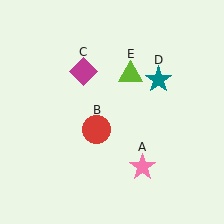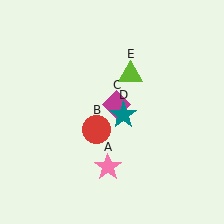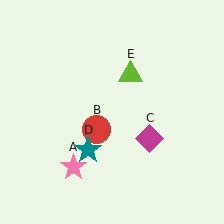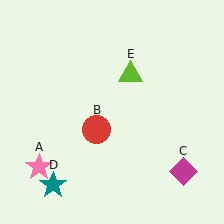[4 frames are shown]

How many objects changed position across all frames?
3 objects changed position: pink star (object A), magenta diamond (object C), teal star (object D).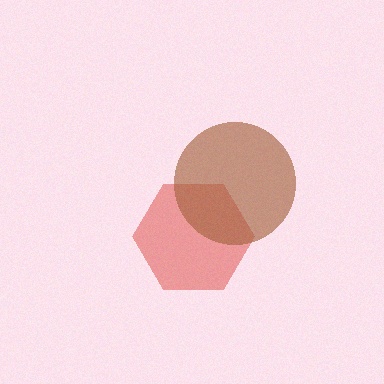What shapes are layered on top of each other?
The layered shapes are: a red hexagon, a brown circle.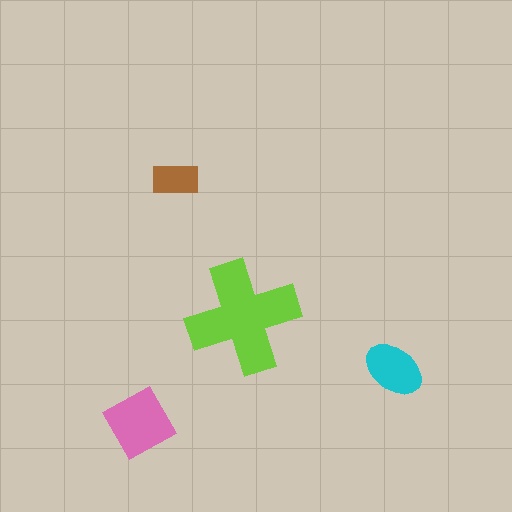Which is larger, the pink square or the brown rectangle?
The pink square.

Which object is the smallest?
The brown rectangle.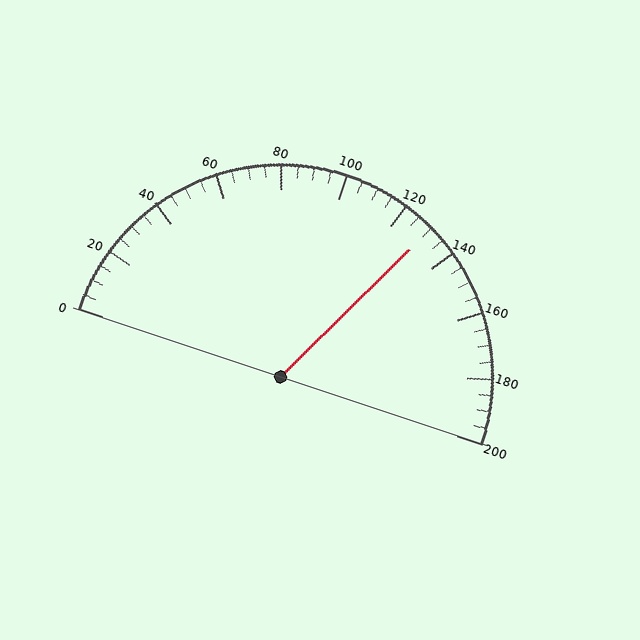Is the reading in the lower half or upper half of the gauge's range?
The reading is in the upper half of the range (0 to 200).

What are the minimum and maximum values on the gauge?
The gauge ranges from 0 to 200.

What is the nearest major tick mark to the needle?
The nearest major tick mark is 120.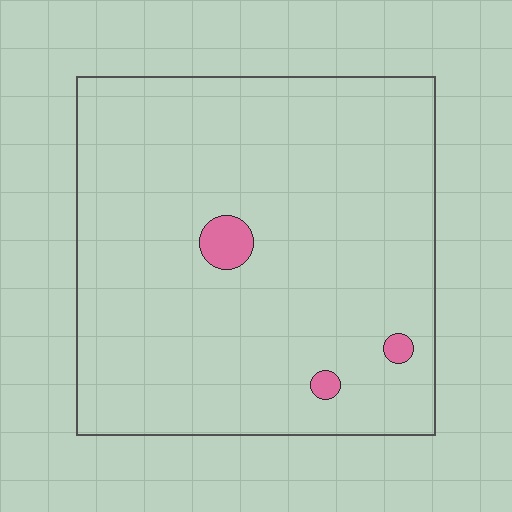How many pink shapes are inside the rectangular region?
3.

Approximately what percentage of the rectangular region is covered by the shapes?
Approximately 5%.